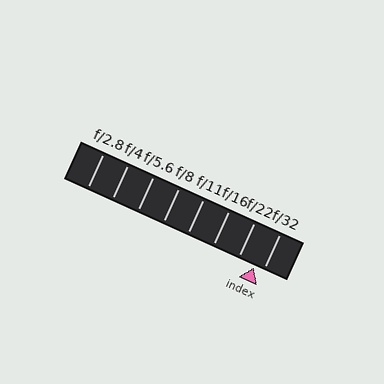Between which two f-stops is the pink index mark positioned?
The index mark is between f/22 and f/32.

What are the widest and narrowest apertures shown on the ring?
The widest aperture shown is f/2.8 and the narrowest is f/32.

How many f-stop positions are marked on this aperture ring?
There are 8 f-stop positions marked.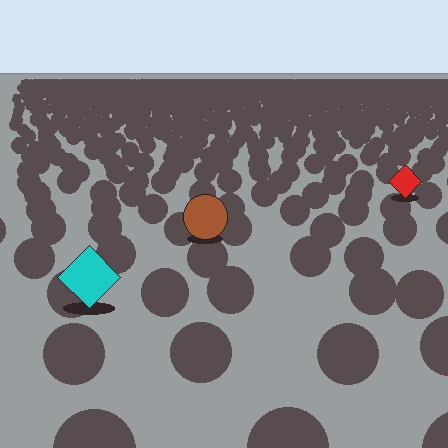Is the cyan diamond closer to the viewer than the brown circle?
Yes. The cyan diamond is closer — you can tell from the texture gradient: the ground texture is coarser near it.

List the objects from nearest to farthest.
From nearest to farthest: the cyan diamond, the brown circle, the red diamond.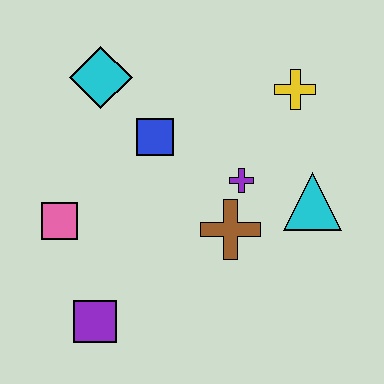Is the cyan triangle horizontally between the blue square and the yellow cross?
No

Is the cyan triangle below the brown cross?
No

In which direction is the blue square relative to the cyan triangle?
The blue square is to the left of the cyan triangle.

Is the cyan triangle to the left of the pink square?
No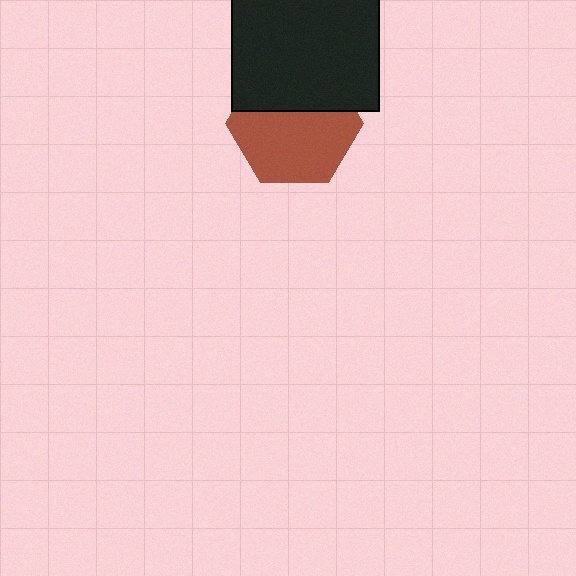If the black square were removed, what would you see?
You would see the complete brown hexagon.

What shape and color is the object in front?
The object in front is a black square.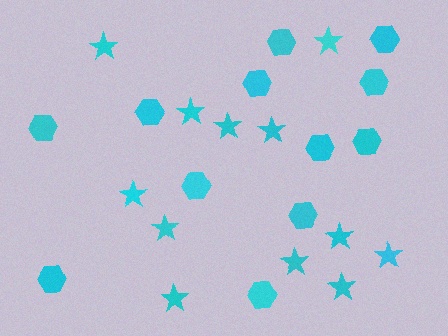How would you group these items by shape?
There are 2 groups: one group of hexagons (12) and one group of stars (12).